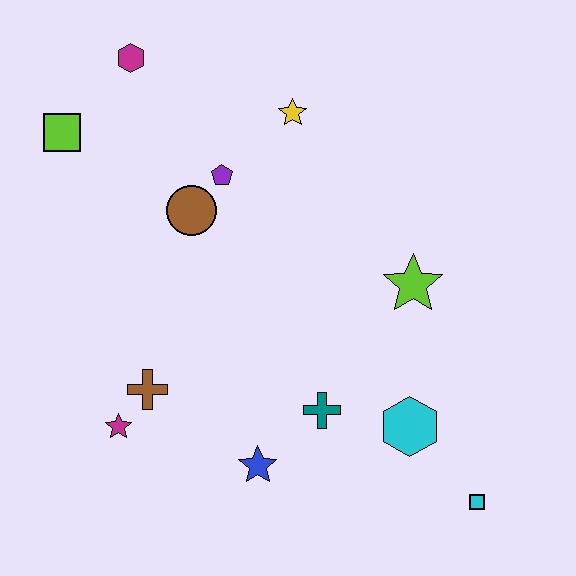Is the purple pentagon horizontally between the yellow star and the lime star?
No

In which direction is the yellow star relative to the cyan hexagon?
The yellow star is above the cyan hexagon.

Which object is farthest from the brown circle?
The cyan square is farthest from the brown circle.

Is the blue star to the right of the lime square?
Yes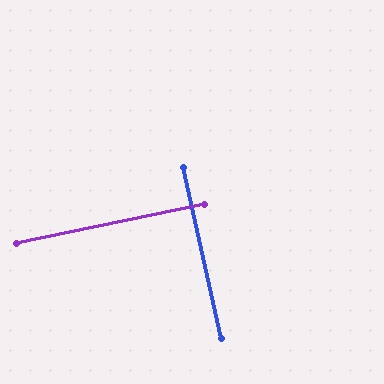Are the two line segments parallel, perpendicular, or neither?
Perpendicular — they meet at approximately 89°.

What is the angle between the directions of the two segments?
Approximately 89 degrees.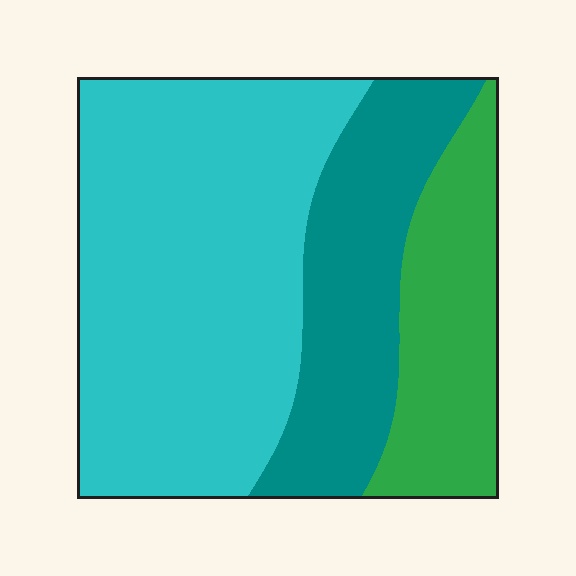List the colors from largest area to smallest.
From largest to smallest: cyan, teal, green.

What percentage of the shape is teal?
Teal covers about 25% of the shape.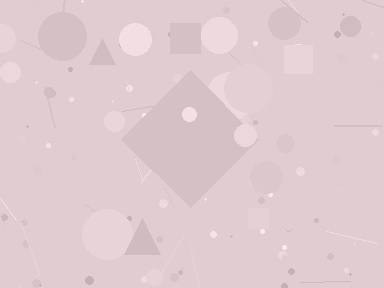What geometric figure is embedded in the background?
A diamond is embedded in the background.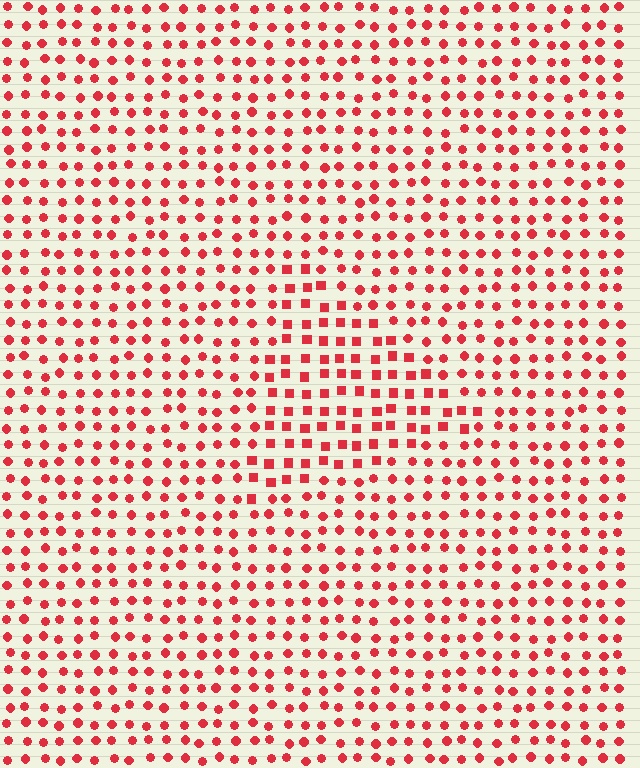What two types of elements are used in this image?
The image uses squares inside the triangle region and circles outside it.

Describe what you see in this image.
The image is filled with small red elements arranged in a uniform grid. A triangle-shaped region contains squares, while the surrounding area contains circles. The boundary is defined purely by the change in element shape.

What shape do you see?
I see a triangle.